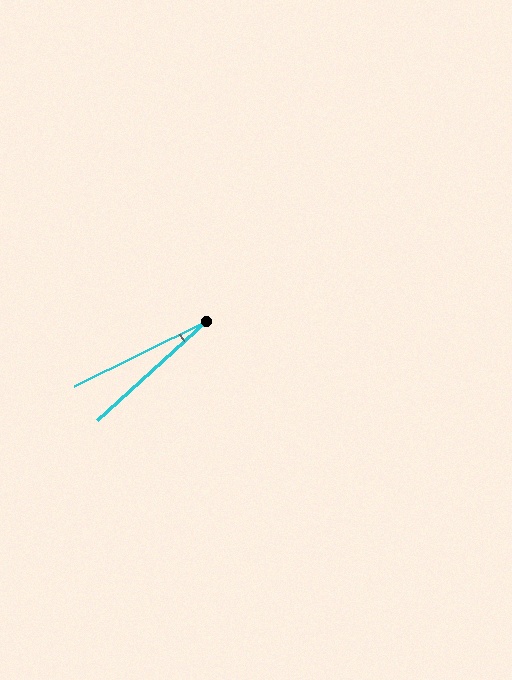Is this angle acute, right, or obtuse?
It is acute.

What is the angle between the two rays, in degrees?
Approximately 16 degrees.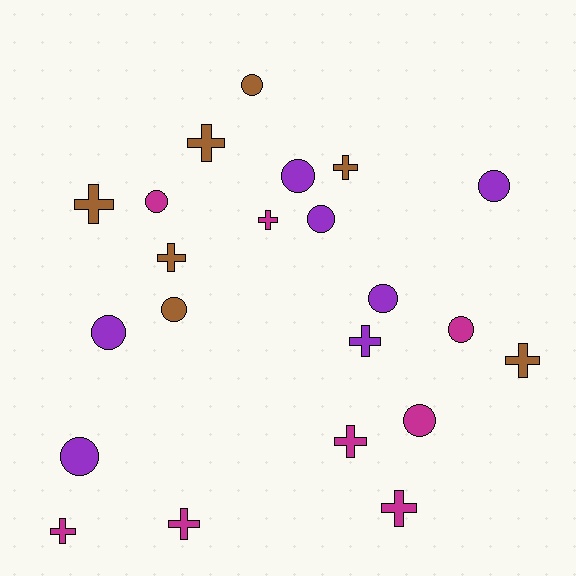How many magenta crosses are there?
There are 5 magenta crosses.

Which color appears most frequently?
Magenta, with 8 objects.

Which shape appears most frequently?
Circle, with 11 objects.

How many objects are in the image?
There are 22 objects.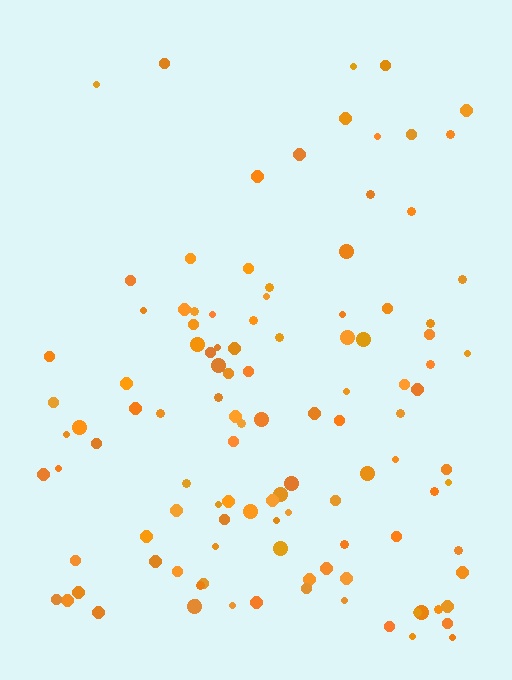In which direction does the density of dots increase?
From top to bottom, with the bottom side densest.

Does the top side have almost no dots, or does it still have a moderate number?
Still a moderate number, just noticeably fewer than the bottom.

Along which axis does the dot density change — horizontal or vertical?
Vertical.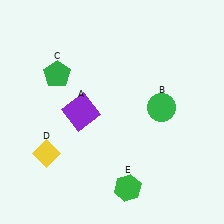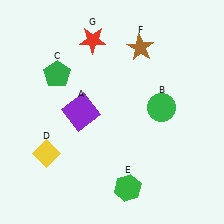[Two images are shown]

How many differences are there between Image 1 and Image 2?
There are 2 differences between the two images.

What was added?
A brown star (F), a red star (G) were added in Image 2.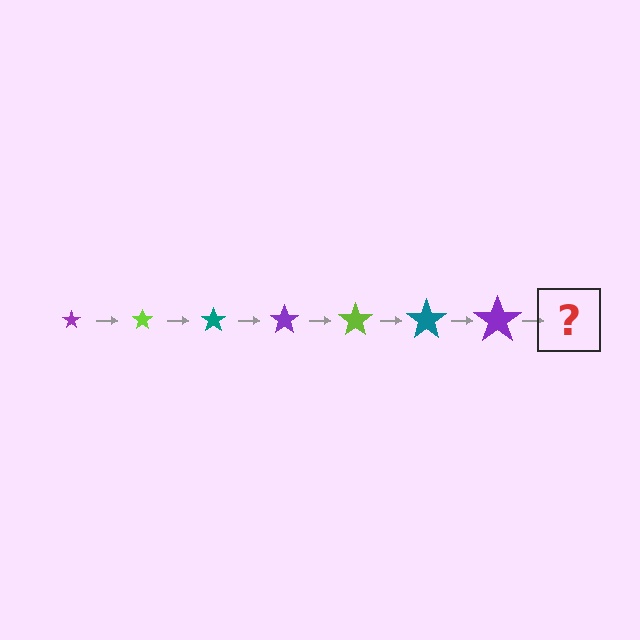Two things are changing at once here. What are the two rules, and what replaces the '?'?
The two rules are that the star grows larger each step and the color cycles through purple, lime, and teal. The '?' should be a lime star, larger than the previous one.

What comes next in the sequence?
The next element should be a lime star, larger than the previous one.